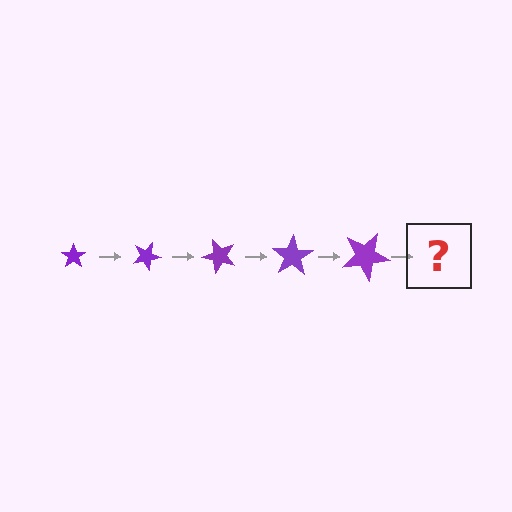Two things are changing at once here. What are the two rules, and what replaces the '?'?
The two rules are that the star grows larger each step and it rotates 25 degrees each step. The '?' should be a star, larger than the previous one and rotated 125 degrees from the start.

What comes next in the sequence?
The next element should be a star, larger than the previous one and rotated 125 degrees from the start.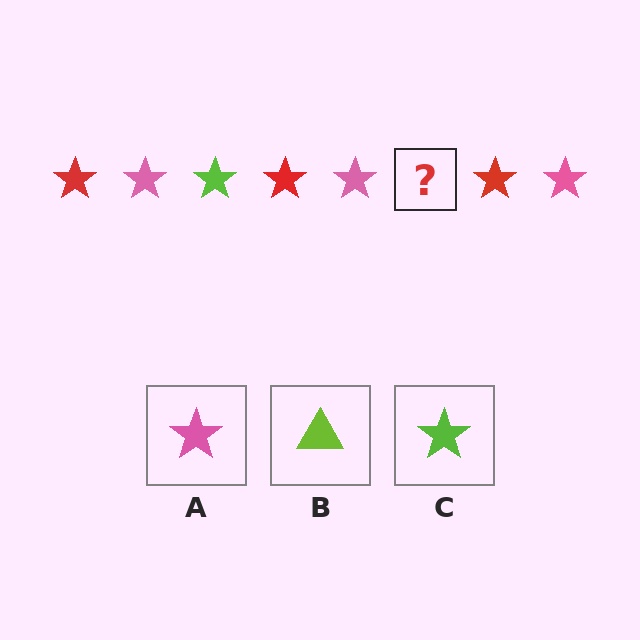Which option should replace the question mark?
Option C.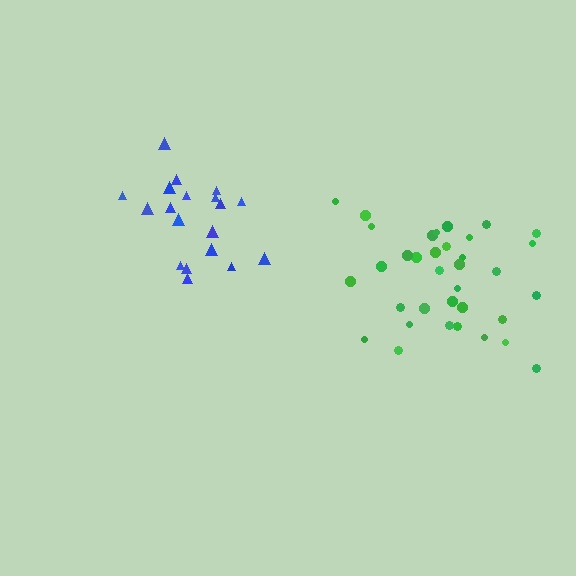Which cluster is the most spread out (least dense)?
Green.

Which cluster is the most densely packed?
Blue.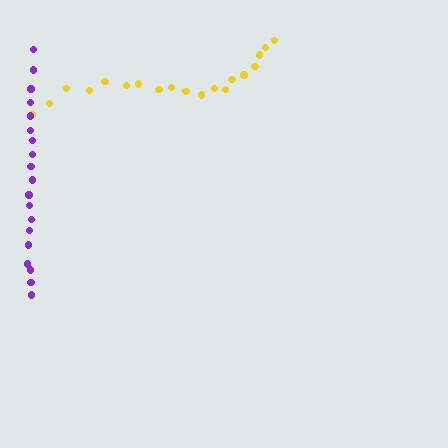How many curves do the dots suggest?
There are 2 distinct paths.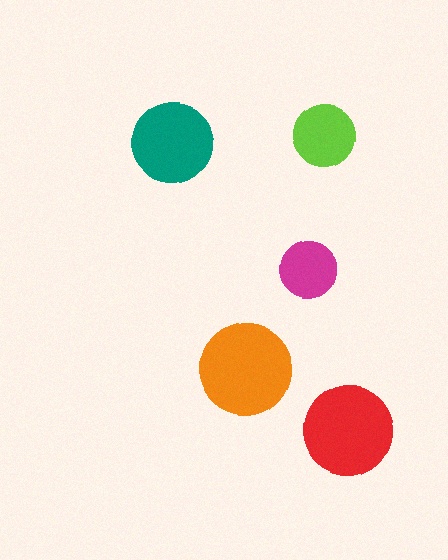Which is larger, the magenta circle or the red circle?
The red one.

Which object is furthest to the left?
The teal circle is leftmost.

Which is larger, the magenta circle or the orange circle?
The orange one.